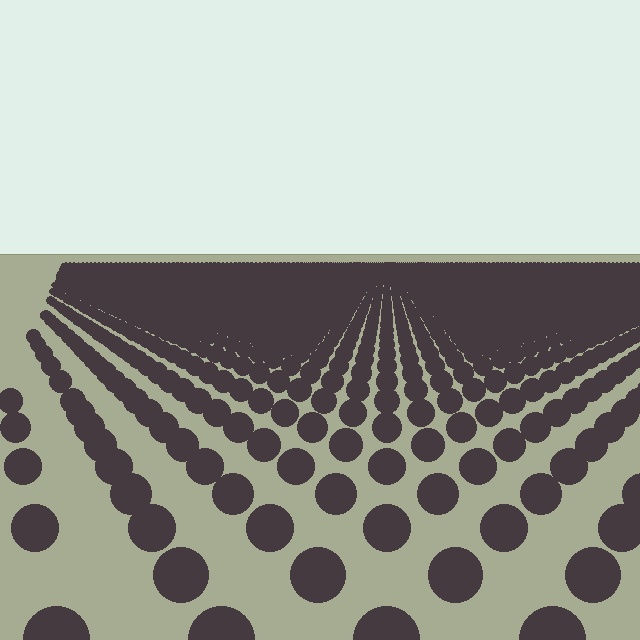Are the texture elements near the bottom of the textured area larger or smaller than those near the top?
Larger. Near the bottom, elements are closer to the viewer and appear at a bigger on-screen size.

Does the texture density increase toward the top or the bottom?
Density increases toward the top.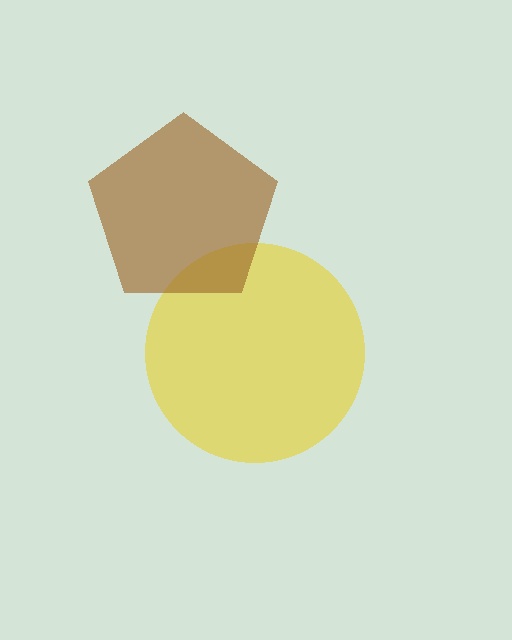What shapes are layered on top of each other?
The layered shapes are: a yellow circle, a brown pentagon.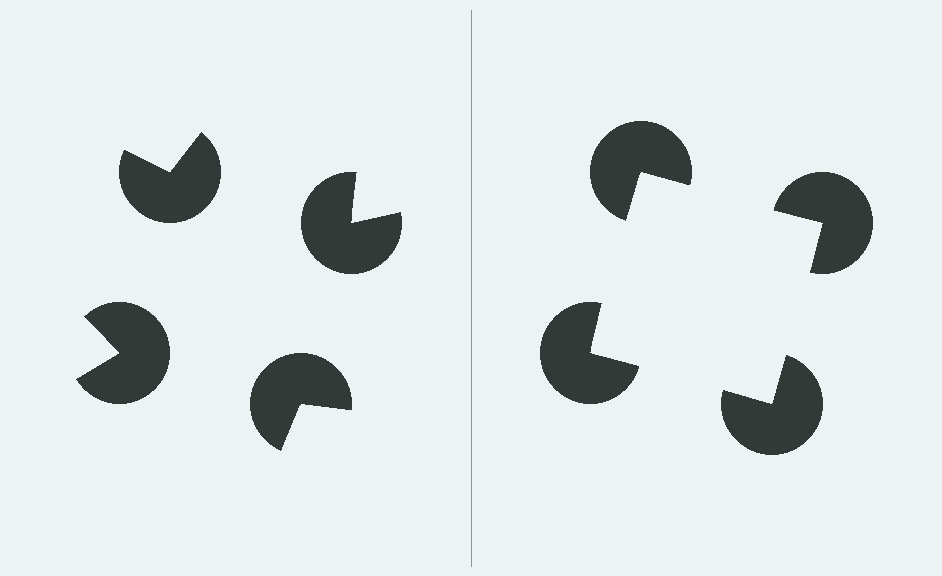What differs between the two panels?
The pac-man discs are positioned identically on both sides; only the wedge orientations differ. On the right they align to a square; on the left they are misaligned.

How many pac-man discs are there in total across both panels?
8 — 4 on each side.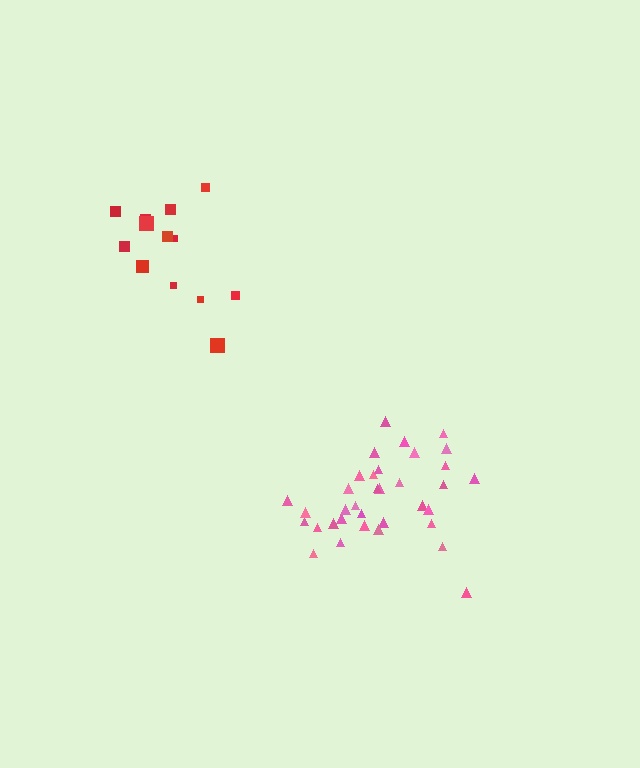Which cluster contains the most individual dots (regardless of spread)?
Pink (35).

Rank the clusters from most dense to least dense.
pink, red.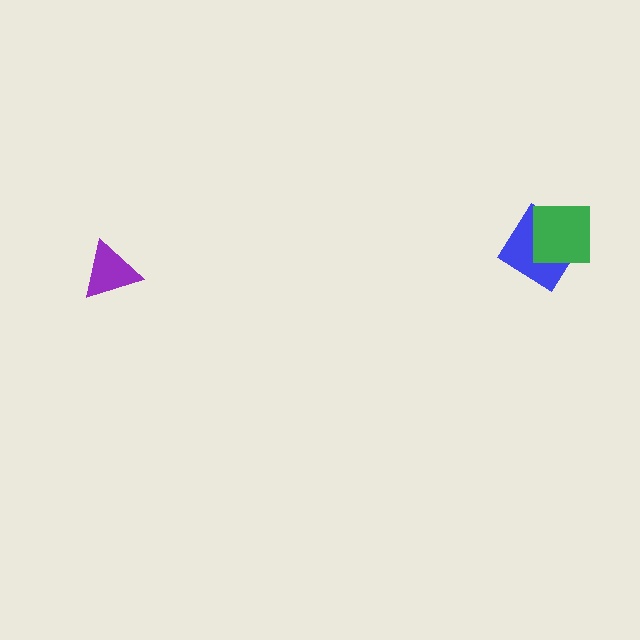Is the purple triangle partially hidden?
No, no other shape covers it.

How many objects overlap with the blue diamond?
1 object overlaps with the blue diamond.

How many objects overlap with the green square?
1 object overlaps with the green square.